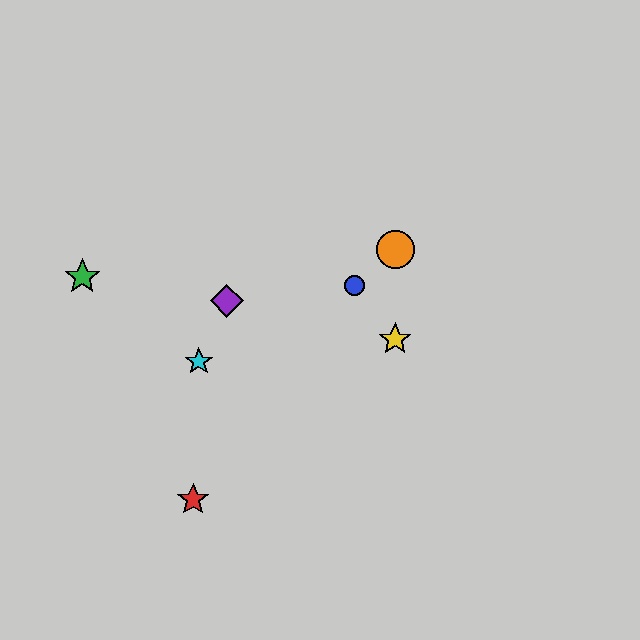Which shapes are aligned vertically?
The yellow star, the orange circle are aligned vertically.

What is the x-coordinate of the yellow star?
The yellow star is at x≈395.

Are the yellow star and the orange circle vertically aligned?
Yes, both are at x≈395.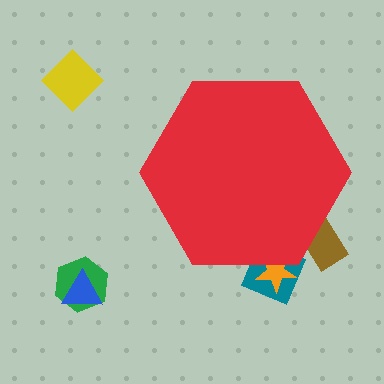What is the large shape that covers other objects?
A red hexagon.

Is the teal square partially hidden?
Yes, the teal square is partially hidden behind the red hexagon.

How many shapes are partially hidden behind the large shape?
3 shapes are partially hidden.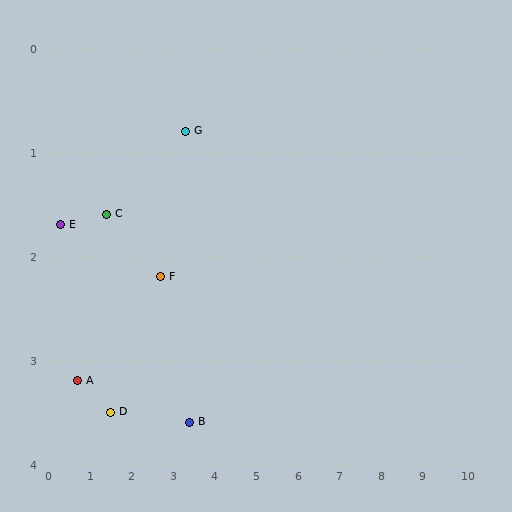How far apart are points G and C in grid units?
Points G and C are about 2.1 grid units apart.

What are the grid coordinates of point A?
Point A is at approximately (0.7, 3.2).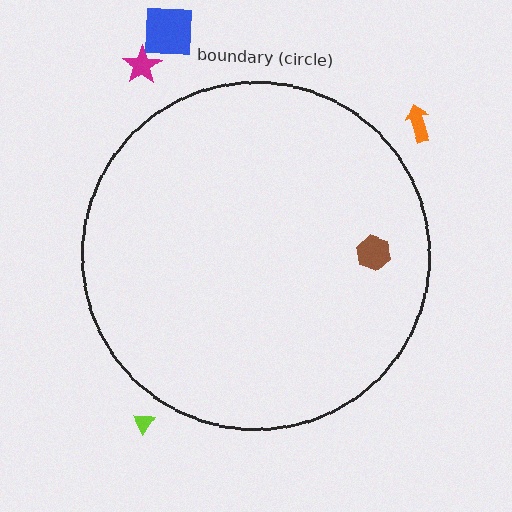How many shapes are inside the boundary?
1 inside, 4 outside.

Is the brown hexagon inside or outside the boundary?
Inside.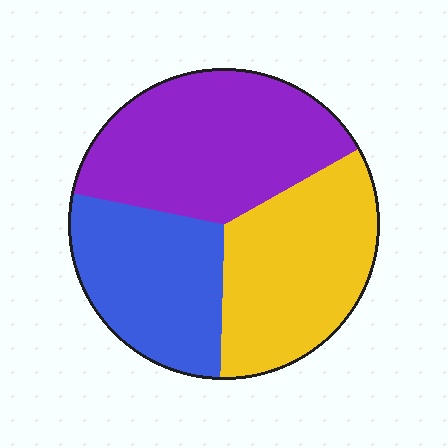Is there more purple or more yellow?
Purple.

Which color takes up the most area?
Purple, at roughly 40%.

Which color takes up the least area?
Blue, at roughly 30%.